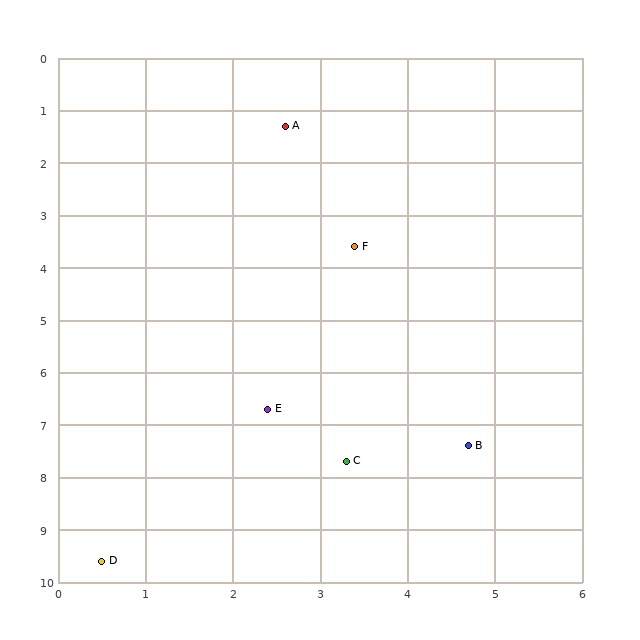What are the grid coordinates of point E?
Point E is at approximately (2.4, 6.7).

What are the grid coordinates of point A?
Point A is at approximately (2.6, 1.3).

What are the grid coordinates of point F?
Point F is at approximately (3.4, 3.6).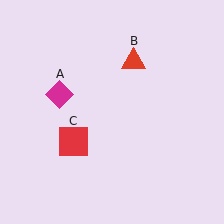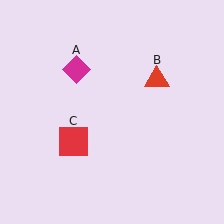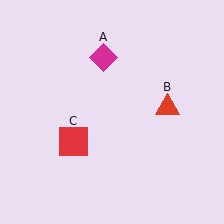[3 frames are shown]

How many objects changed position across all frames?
2 objects changed position: magenta diamond (object A), red triangle (object B).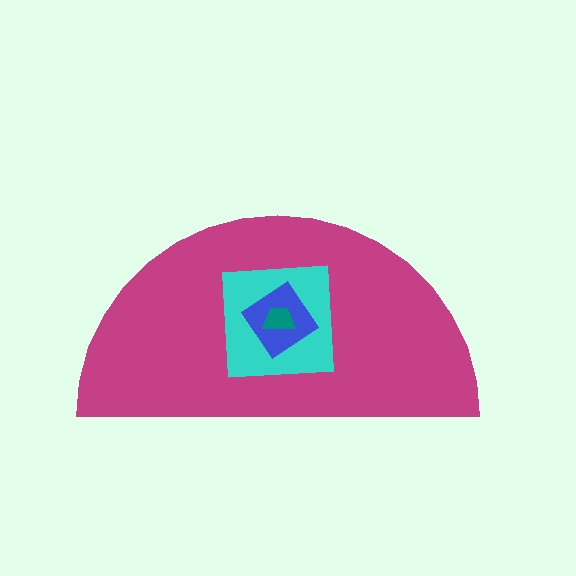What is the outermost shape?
The magenta semicircle.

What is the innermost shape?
The teal trapezoid.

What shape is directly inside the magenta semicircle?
The cyan square.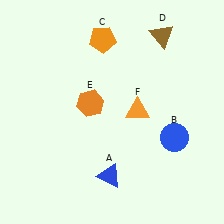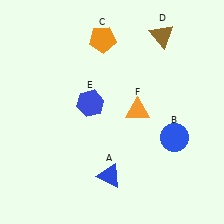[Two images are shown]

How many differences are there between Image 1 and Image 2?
There is 1 difference between the two images.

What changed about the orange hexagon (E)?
In Image 1, E is orange. In Image 2, it changed to blue.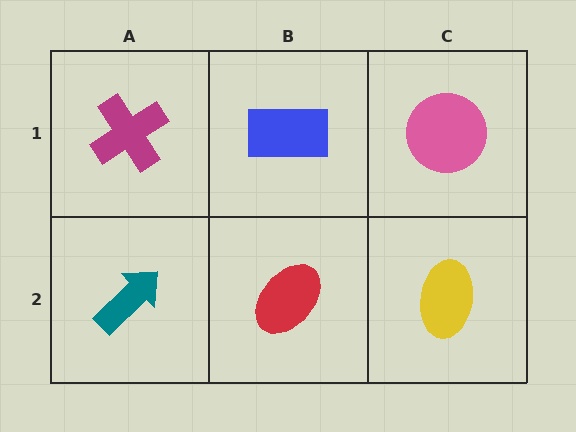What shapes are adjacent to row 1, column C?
A yellow ellipse (row 2, column C), a blue rectangle (row 1, column B).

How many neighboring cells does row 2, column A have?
2.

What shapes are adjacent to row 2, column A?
A magenta cross (row 1, column A), a red ellipse (row 2, column B).